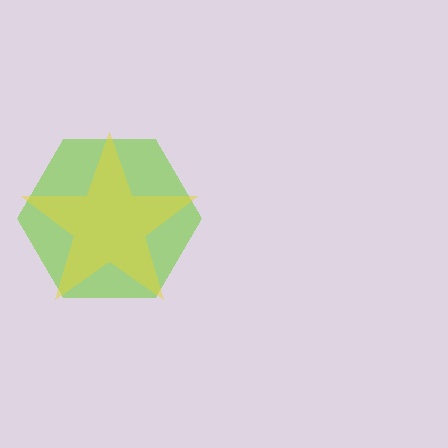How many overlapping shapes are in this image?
There are 2 overlapping shapes in the image.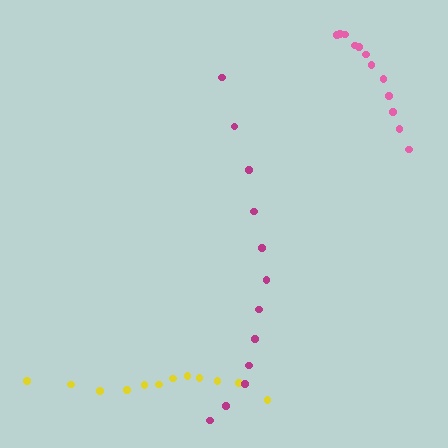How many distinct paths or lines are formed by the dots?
There are 3 distinct paths.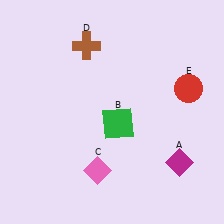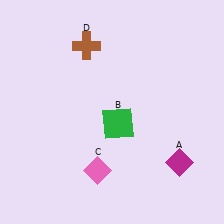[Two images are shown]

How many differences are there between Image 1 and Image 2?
There is 1 difference between the two images.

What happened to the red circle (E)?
The red circle (E) was removed in Image 2. It was in the top-right area of Image 1.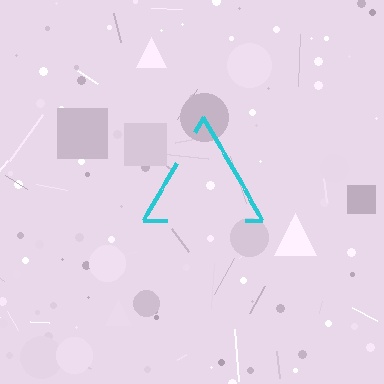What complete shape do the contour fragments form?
The contour fragments form a triangle.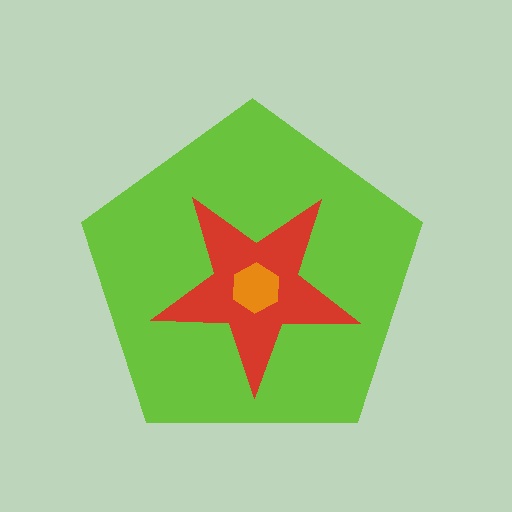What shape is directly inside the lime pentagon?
The red star.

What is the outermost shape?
The lime pentagon.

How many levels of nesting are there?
3.